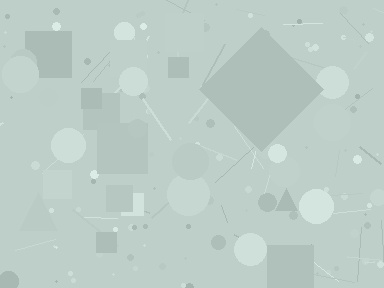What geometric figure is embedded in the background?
A diamond is embedded in the background.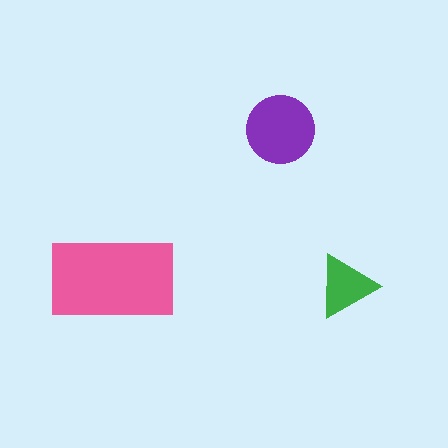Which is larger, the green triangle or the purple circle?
The purple circle.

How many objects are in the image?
There are 3 objects in the image.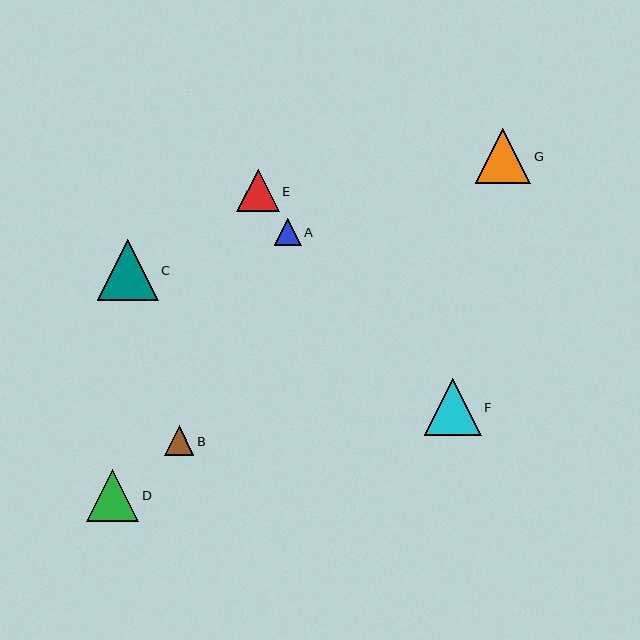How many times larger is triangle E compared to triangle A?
Triangle E is approximately 1.6 times the size of triangle A.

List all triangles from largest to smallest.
From largest to smallest: C, F, G, D, E, B, A.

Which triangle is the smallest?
Triangle A is the smallest with a size of approximately 27 pixels.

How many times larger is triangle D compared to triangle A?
Triangle D is approximately 2.0 times the size of triangle A.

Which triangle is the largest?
Triangle C is the largest with a size of approximately 61 pixels.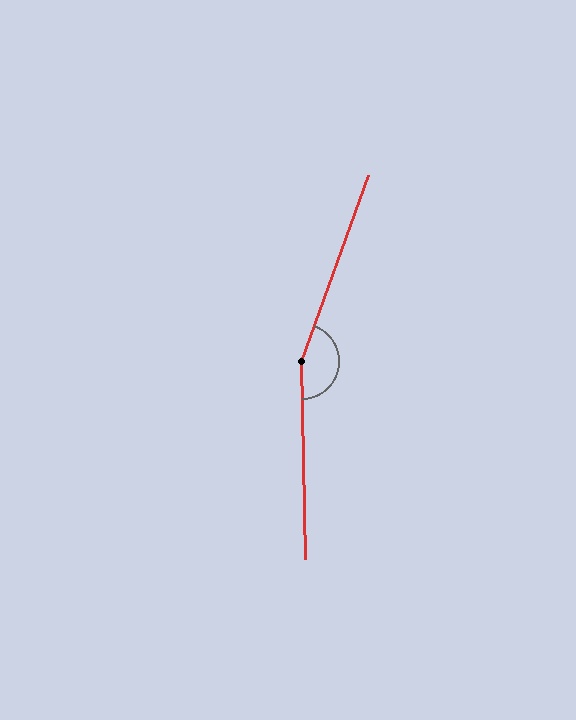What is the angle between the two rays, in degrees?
Approximately 159 degrees.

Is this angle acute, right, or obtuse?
It is obtuse.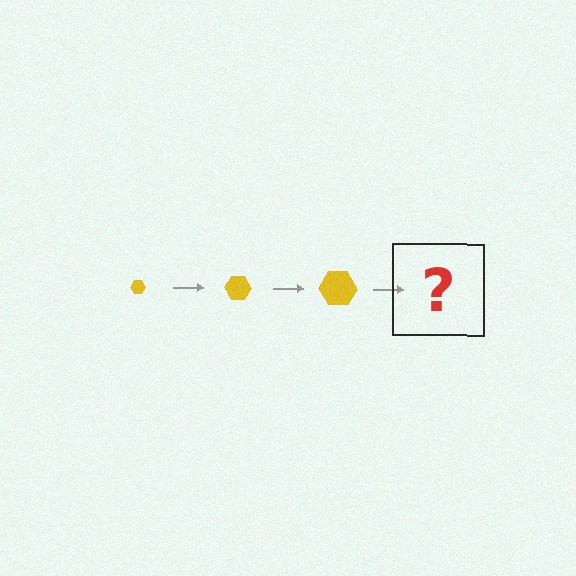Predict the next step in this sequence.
The next step is a yellow hexagon, larger than the previous one.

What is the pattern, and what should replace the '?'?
The pattern is that the hexagon gets progressively larger each step. The '?' should be a yellow hexagon, larger than the previous one.